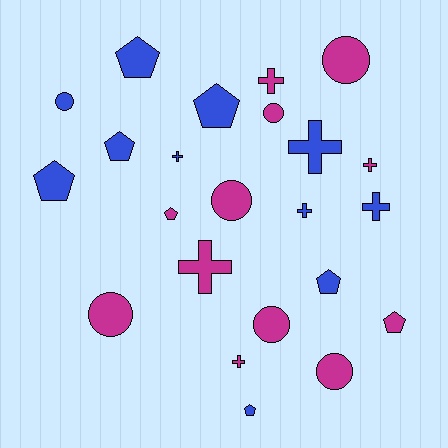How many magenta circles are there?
There are 6 magenta circles.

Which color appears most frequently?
Magenta, with 12 objects.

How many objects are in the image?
There are 23 objects.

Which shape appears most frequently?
Pentagon, with 8 objects.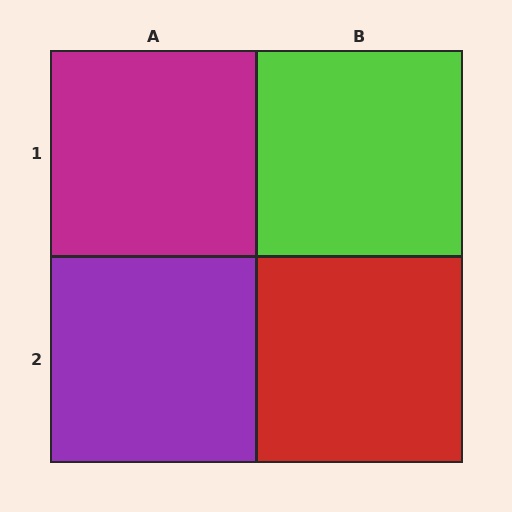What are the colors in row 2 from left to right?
Purple, red.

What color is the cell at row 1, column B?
Lime.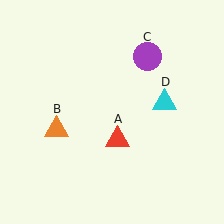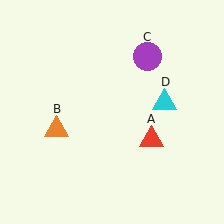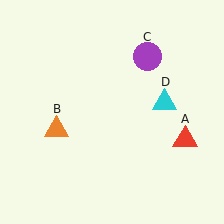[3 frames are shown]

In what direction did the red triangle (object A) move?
The red triangle (object A) moved right.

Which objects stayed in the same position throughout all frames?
Orange triangle (object B) and purple circle (object C) and cyan triangle (object D) remained stationary.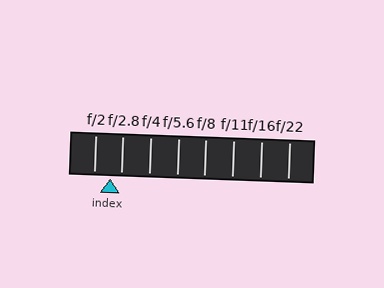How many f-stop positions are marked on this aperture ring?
There are 8 f-stop positions marked.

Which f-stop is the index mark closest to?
The index mark is closest to f/2.8.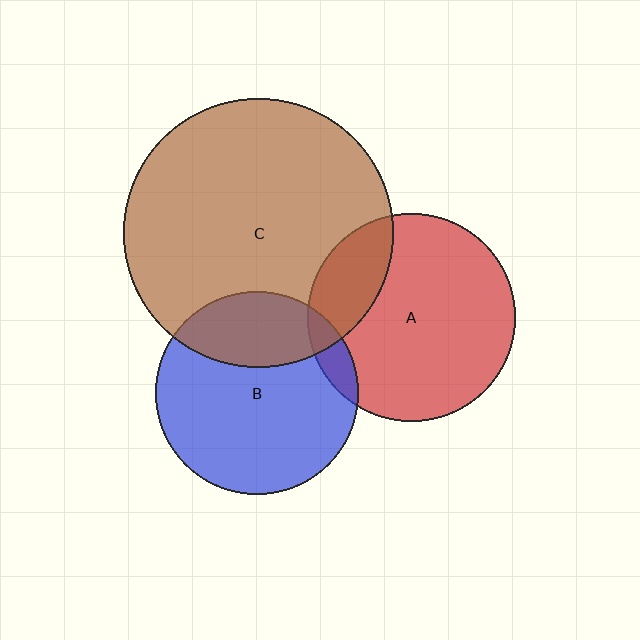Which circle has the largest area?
Circle C (brown).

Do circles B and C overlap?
Yes.